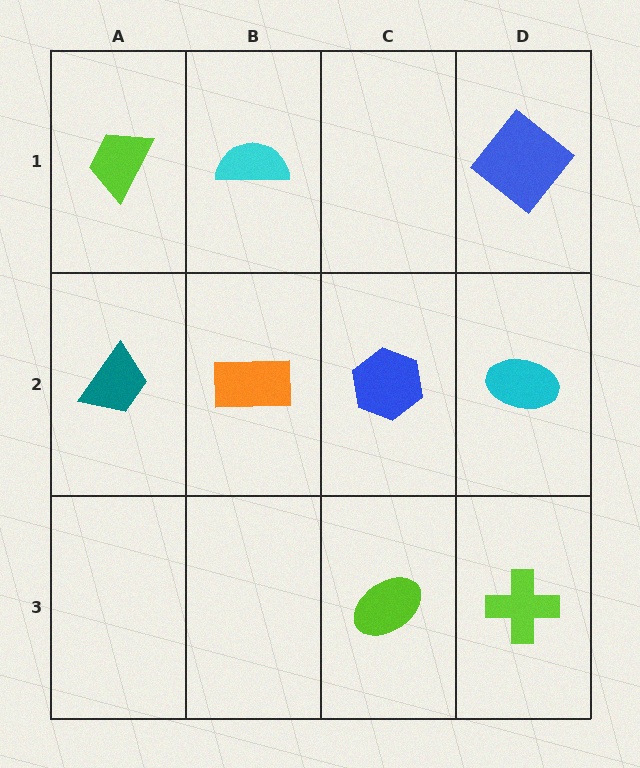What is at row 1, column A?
A lime trapezoid.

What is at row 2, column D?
A cyan ellipse.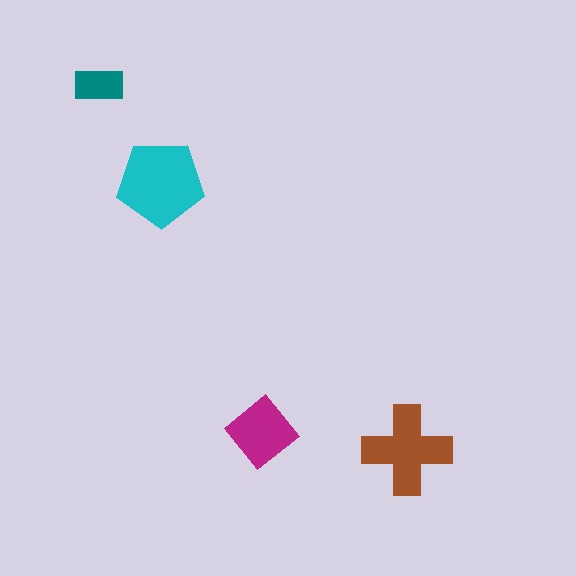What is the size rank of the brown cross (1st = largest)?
2nd.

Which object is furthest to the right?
The brown cross is rightmost.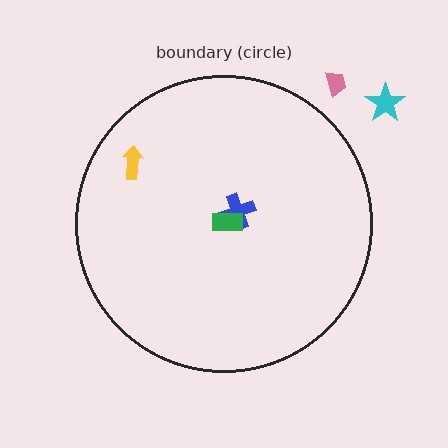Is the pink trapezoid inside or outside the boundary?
Outside.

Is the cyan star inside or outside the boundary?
Outside.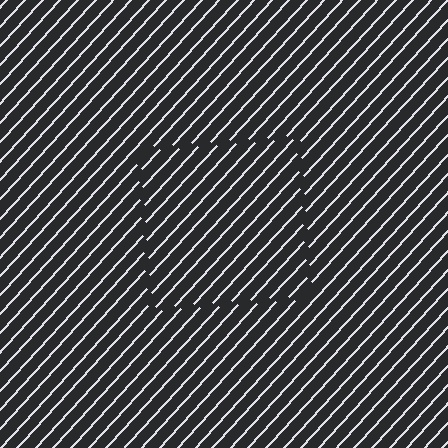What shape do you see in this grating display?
An illusory square. The interior of the shape contains the same grating, shifted by half a period — the contour is defined by the phase discontinuity where line-ends from the inner and outer gratings abut.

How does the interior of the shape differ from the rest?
The interior of the shape contains the same grating, shifted by half a period — the contour is defined by the phase discontinuity where line-ends from the inner and outer gratings abut.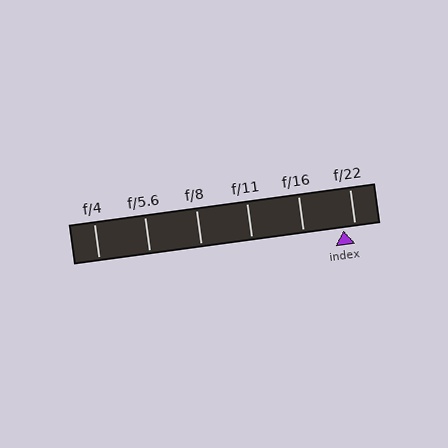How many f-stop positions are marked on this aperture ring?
There are 6 f-stop positions marked.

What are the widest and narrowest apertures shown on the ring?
The widest aperture shown is f/4 and the narrowest is f/22.